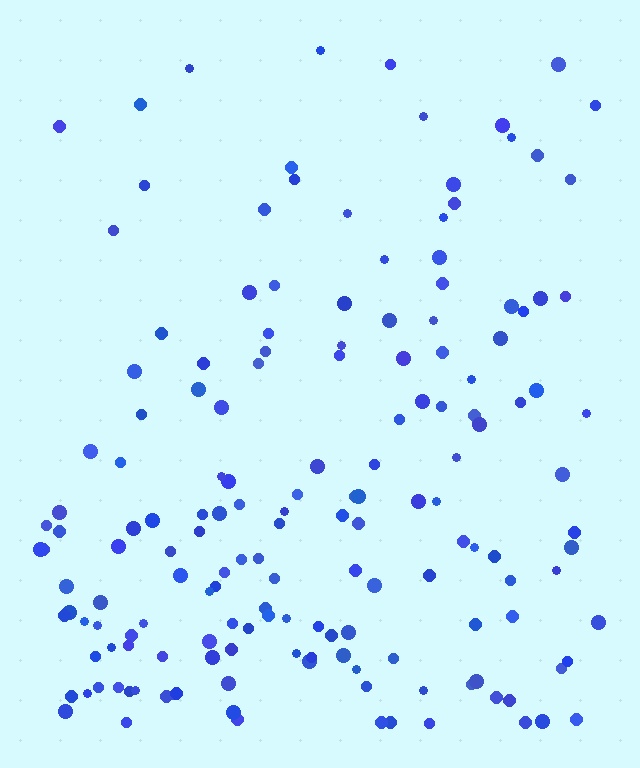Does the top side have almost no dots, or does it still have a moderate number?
Still a moderate number, just noticeably fewer than the bottom.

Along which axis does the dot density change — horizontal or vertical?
Vertical.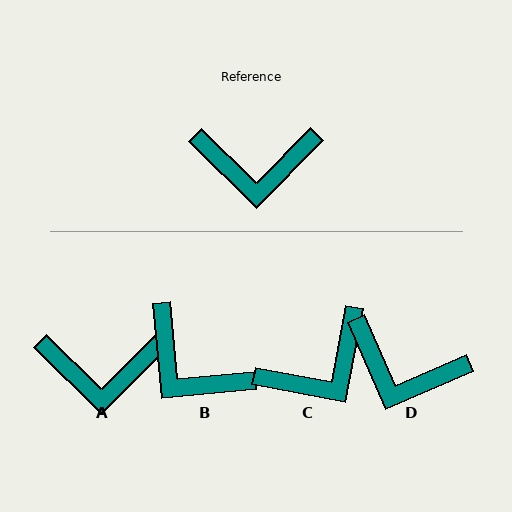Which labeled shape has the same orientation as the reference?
A.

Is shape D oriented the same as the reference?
No, it is off by about 22 degrees.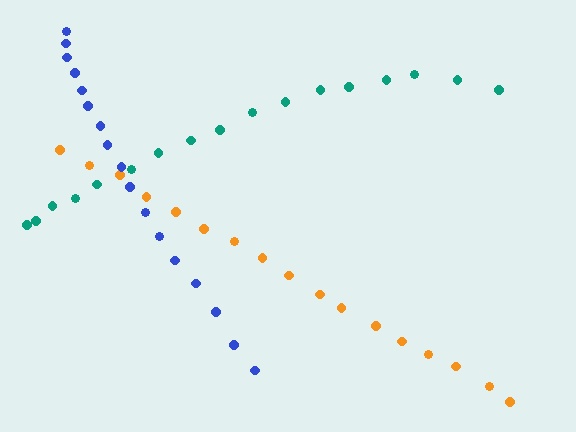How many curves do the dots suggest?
There are 3 distinct paths.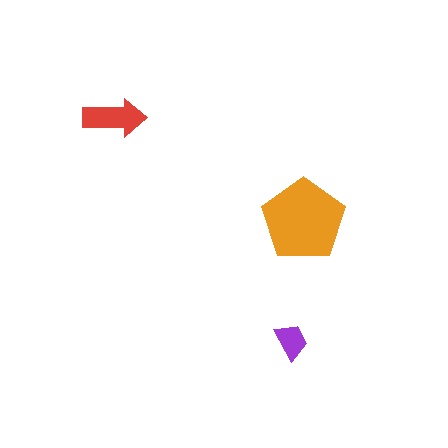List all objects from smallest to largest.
The purple trapezoid, the red arrow, the orange pentagon.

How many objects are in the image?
There are 3 objects in the image.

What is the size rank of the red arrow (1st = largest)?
2nd.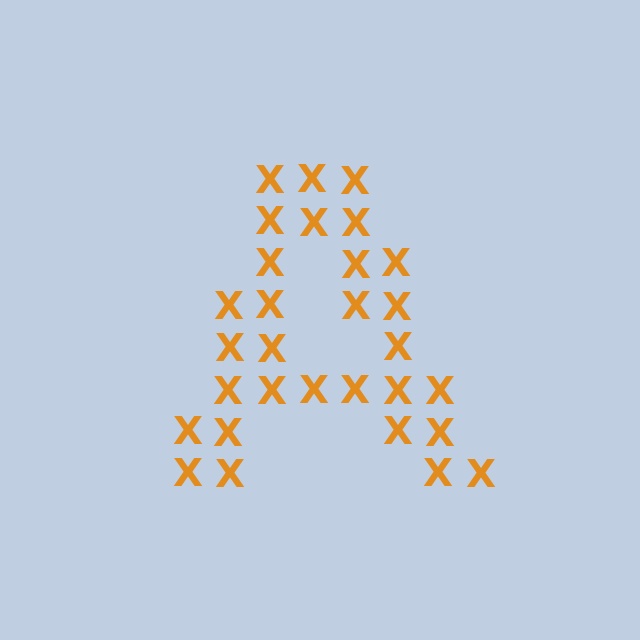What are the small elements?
The small elements are letter X's.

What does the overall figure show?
The overall figure shows the letter A.